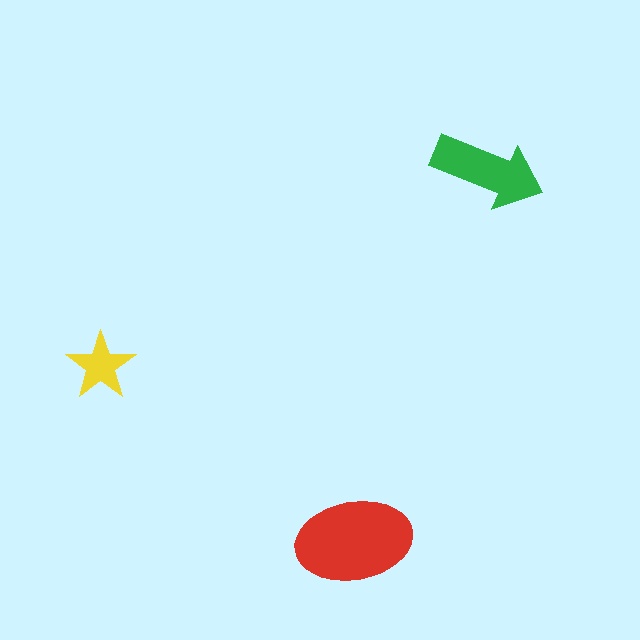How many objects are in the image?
There are 3 objects in the image.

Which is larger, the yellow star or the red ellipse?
The red ellipse.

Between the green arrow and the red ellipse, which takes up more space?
The red ellipse.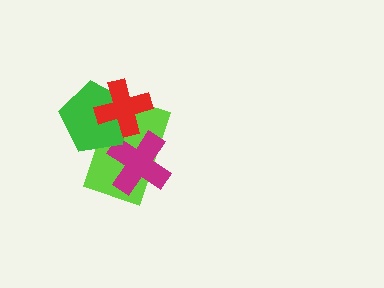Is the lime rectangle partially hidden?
Yes, it is partially covered by another shape.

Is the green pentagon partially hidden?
Yes, it is partially covered by another shape.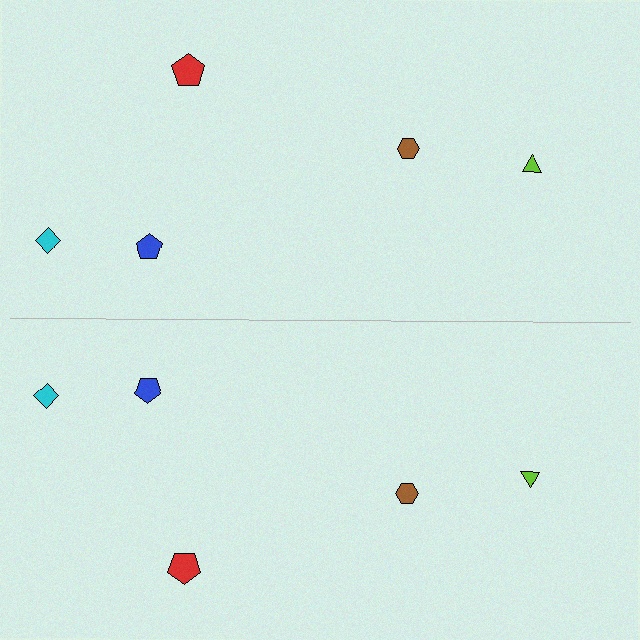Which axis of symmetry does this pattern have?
The pattern has a horizontal axis of symmetry running through the center of the image.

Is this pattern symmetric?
Yes, this pattern has bilateral (reflection) symmetry.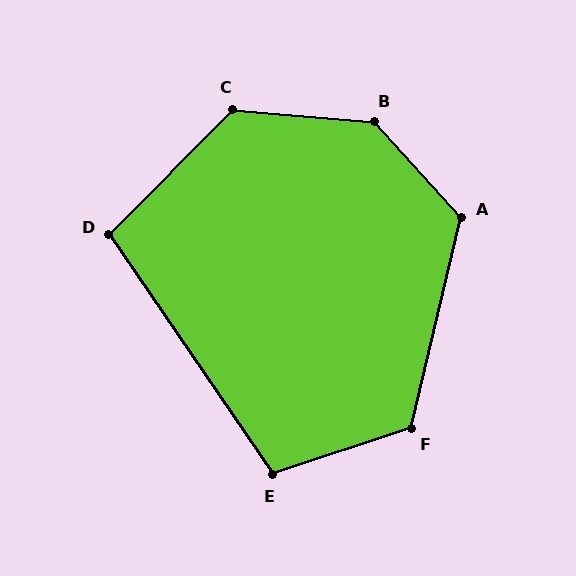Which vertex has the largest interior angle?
B, at approximately 137 degrees.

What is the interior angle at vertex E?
Approximately 106 degrees (obtuse).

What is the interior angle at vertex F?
Approximately 122 degrees (obtuse).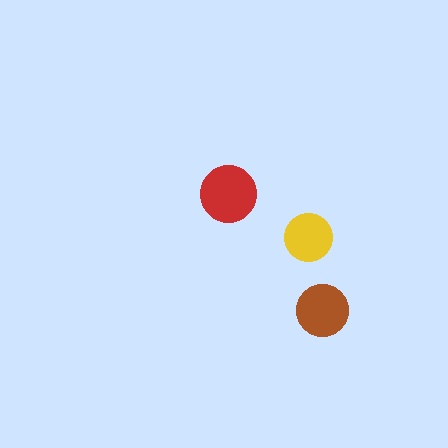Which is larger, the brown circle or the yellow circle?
The brown one.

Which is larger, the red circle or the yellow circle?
The red one.